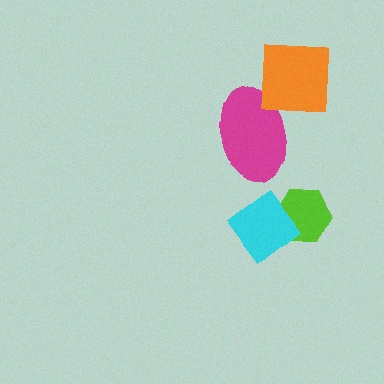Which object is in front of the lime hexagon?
The cyan diamond is in front of the lime hexagon.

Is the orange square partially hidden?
No, no other shape covers it.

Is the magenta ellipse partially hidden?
Yes, it is partially covered by another shape.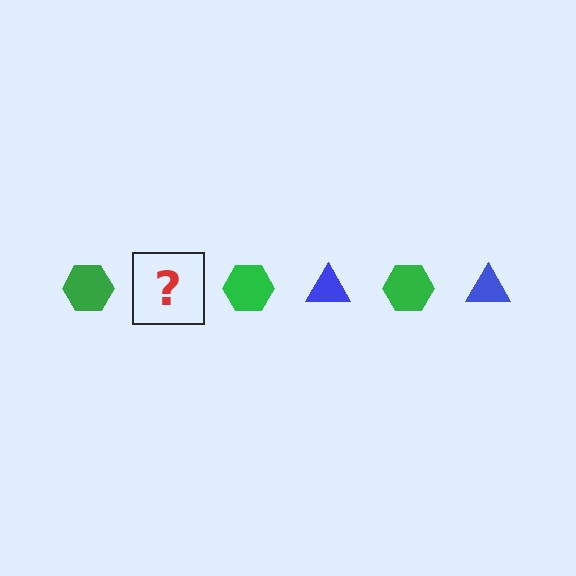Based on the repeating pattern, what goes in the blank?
The blank should be a blue triangle.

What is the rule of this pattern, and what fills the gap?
The rule is that the pattern alternates between green hexagon and blue triangle. The gap should be filled with a blue triangle.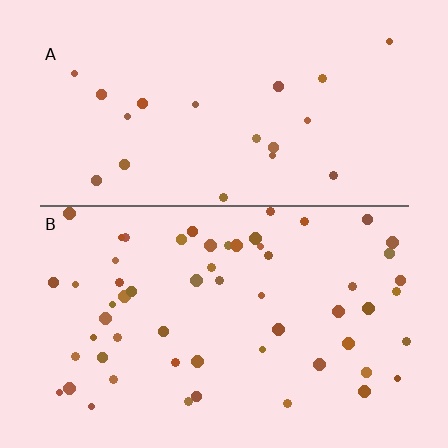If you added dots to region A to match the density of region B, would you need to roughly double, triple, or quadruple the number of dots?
Approximately triple.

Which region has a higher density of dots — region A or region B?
B (the bottom).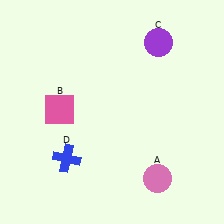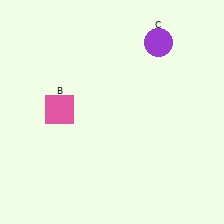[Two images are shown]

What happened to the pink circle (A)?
The pink circle (A) was removed in Image 2. It was in the bottom-right area of Image 1.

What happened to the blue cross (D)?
The blue cross (D) was removed in Image 2. It was in the bottom-left area of Image 1.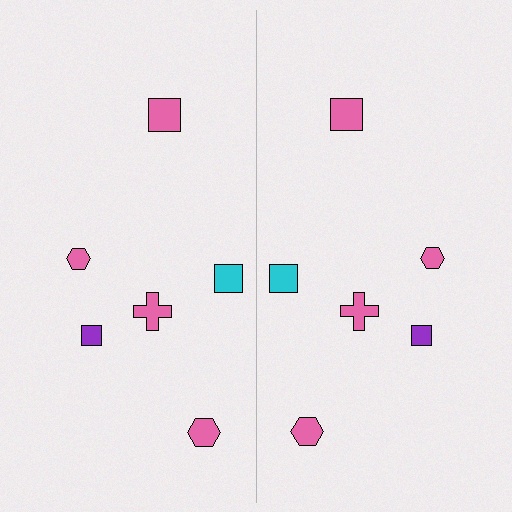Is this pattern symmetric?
Yes, this pattern has bilateral (reflection) symmetry.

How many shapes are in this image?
There are 12 shapes in this image.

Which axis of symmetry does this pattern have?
The pattern has a vertical axis of symmetry running through the center of the image.